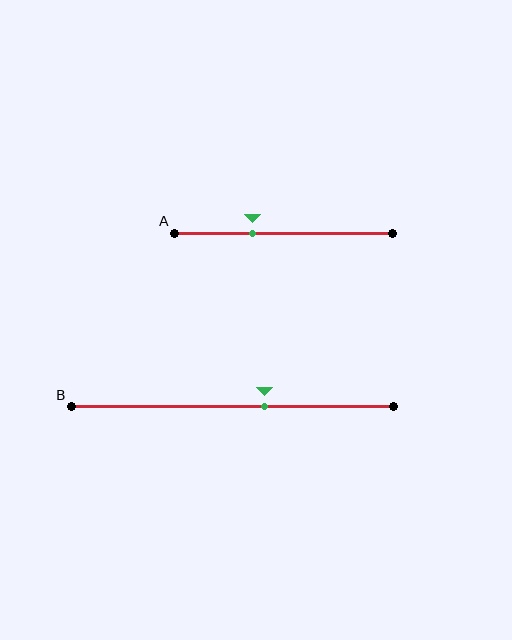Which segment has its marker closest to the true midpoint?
Segment B has its marker closest to the true midpoint.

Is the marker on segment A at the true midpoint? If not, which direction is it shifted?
No, the marker on segment A is shifted to the left by about 14% of the segment length.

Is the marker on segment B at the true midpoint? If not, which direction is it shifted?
No, the marker on segment B is shifted to the right by about 10% of the segment length.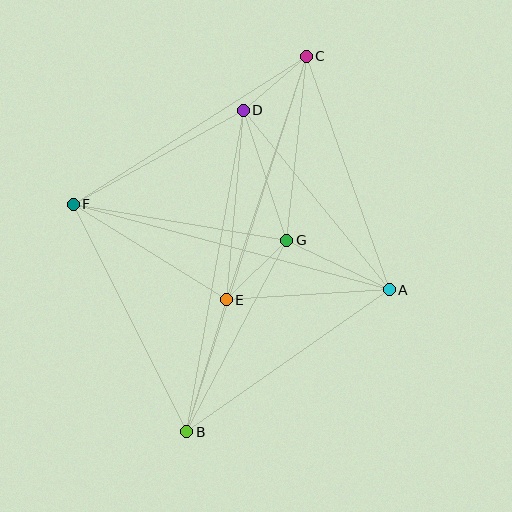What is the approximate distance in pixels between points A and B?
The distance between A and B is approximately 248 pixels.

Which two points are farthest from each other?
Points B and C are farthest from each other.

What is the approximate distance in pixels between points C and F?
The distance between C and F is approximately 276 pixels.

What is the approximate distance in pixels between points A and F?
The distance between A and F is approximately 327 pixels.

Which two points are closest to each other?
Points C and D are closest to each other.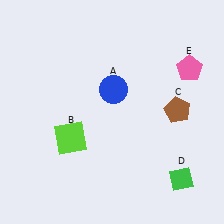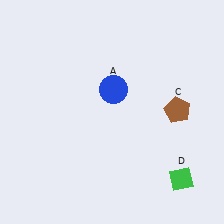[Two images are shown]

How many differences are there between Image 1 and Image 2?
There are 2 differences between the two images.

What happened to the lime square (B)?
The lime square (B) was removed in Image 2. It was in the bottom-left area of Image 1.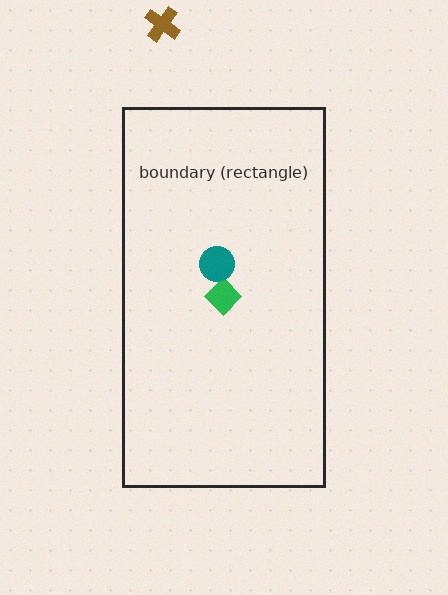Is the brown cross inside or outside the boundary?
Outside.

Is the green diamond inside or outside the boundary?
Inside.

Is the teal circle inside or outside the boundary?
Inside.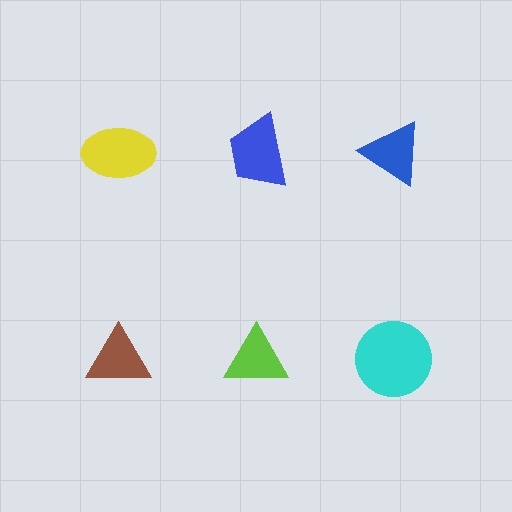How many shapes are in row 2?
3 shapes.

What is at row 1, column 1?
A yellow ellipse.